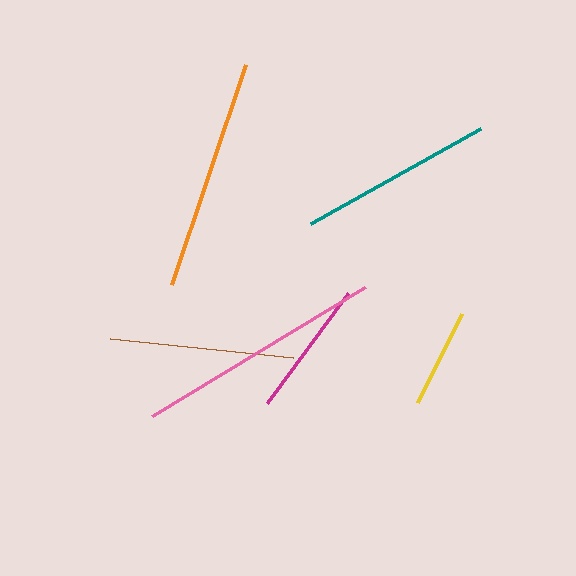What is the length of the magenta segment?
The magenta segment is approximately 137 pixels long.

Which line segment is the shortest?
The yellow line is the shortest at approximately 98 pixels.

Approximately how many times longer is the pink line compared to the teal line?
The pink line is approximately 1.3 times the length of the teal line.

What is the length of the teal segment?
The teal segment is approximately 195 pixels long.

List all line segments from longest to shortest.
From longest to shortest: pink, orange, teal, brown, magenta, yellow.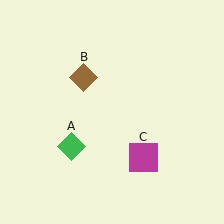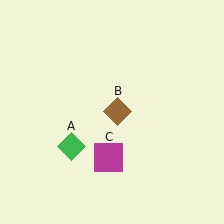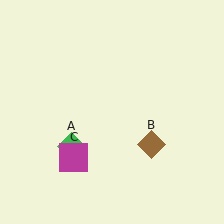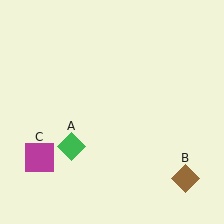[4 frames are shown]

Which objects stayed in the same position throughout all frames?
Green diamond (object A) remained stationary.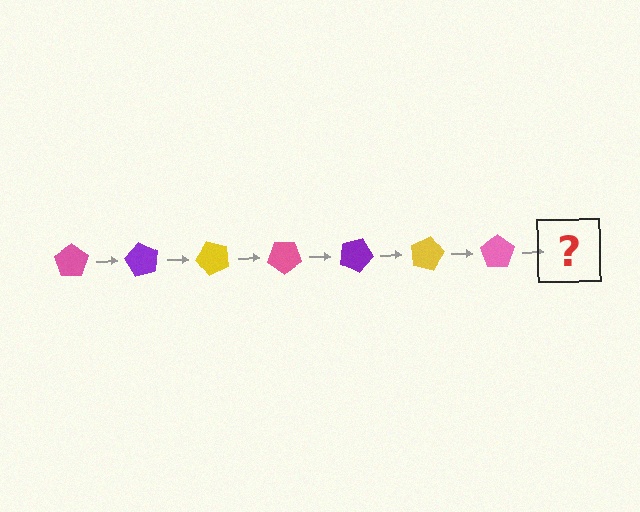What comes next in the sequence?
The next element should be a purple pentagon, rotated 420 degrees from the start.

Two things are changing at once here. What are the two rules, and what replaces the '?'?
The two rules are that it rotates 60 degrees each step and the color cycles through pink, purple, and yellow. The '?' should be a purple pentagon, rotated 420 degrees from the start.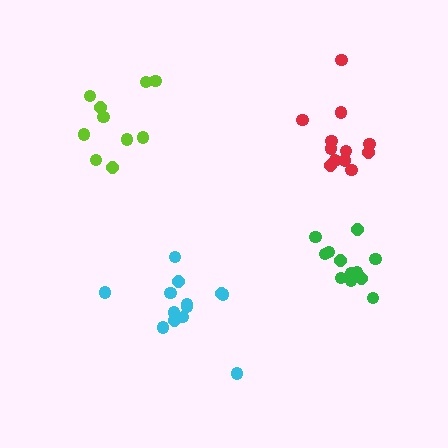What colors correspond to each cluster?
The clusters are colored: cyan, red, green, lime.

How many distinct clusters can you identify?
There are 4 distinct clusters.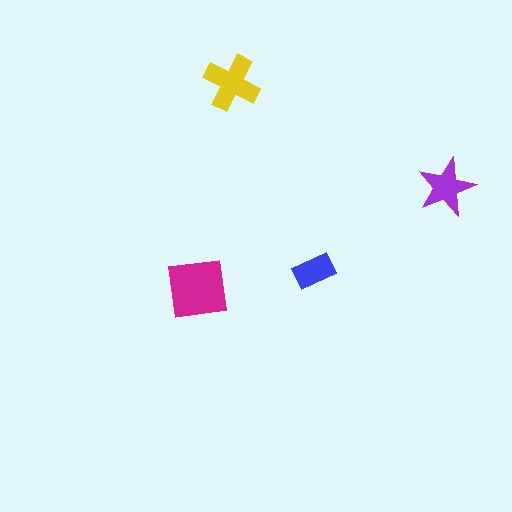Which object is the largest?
The magenta square.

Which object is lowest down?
The magenta square is bottommost.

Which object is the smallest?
The blue rectangle.